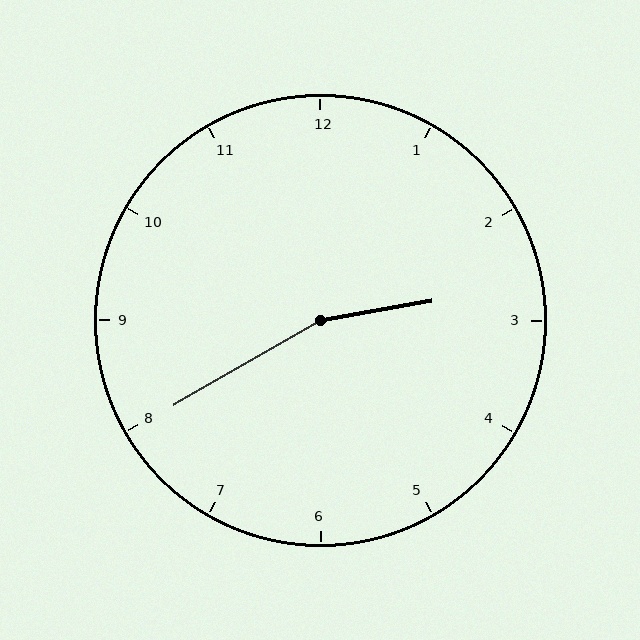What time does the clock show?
2:40.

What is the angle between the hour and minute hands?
Approximately 160 degrees.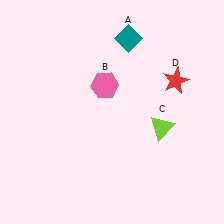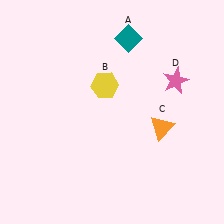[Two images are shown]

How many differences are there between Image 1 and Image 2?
There are 3 differences between the two images.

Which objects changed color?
B changed from pink to yellow. C changed from lime to orange. D changed from red to pink.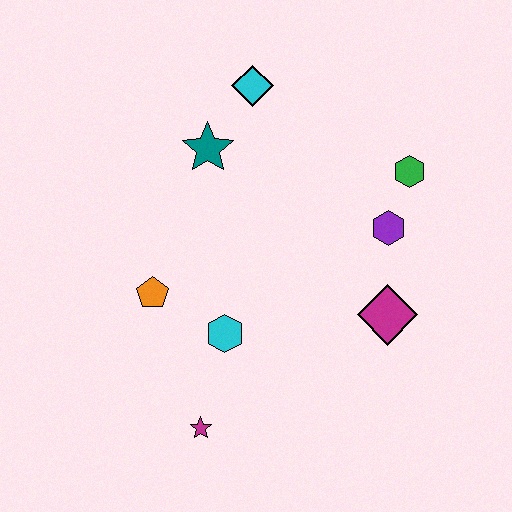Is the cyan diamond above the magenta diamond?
Yes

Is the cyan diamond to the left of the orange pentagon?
No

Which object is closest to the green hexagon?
The purple hexagon is closest to the green hexagon.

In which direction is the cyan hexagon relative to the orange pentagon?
The cyan hexagon is to the right of the orange pentagon.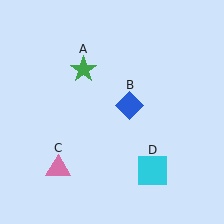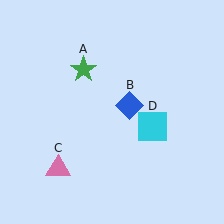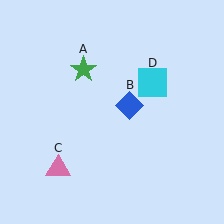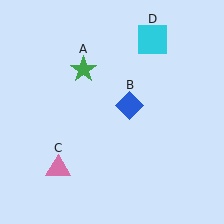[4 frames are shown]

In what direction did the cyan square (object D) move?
The cyan square (object D) moved up.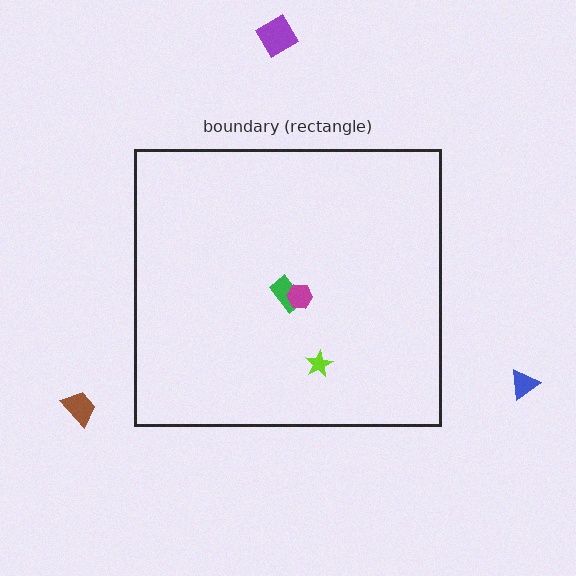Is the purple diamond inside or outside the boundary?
Outside.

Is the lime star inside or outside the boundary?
Inside.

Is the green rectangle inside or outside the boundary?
Inside.